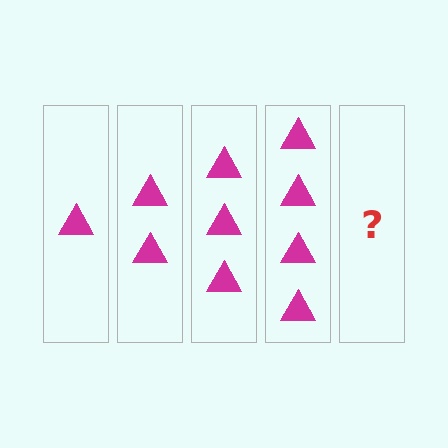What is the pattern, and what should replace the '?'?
The pattern is that each step adds one more triangle. The '?' should be 5 triangles.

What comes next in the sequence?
The next element should be 5 triangles.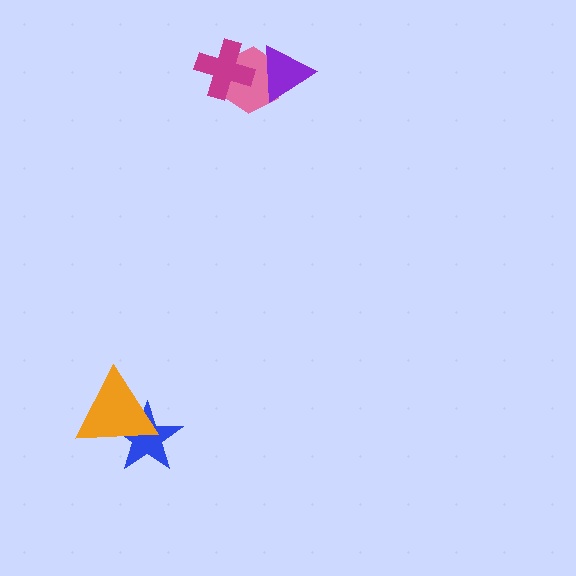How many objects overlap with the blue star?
1 object overlaps with the blue star.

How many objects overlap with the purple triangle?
1 object overlaps with the purple triangle.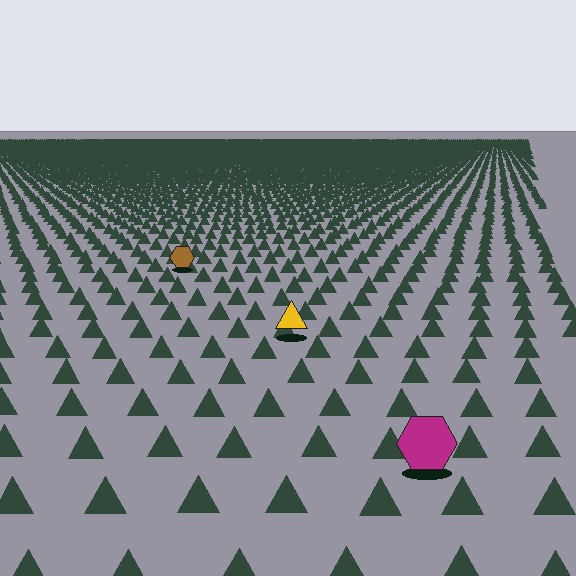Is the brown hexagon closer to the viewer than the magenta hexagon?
No. The magenta hexagon is closer — you can tell from the texture gradient: the ground texture is coarser near it.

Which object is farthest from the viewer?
The brown hexagon is farthest from the viewer. It appears smaller and the ground texture around it is denser.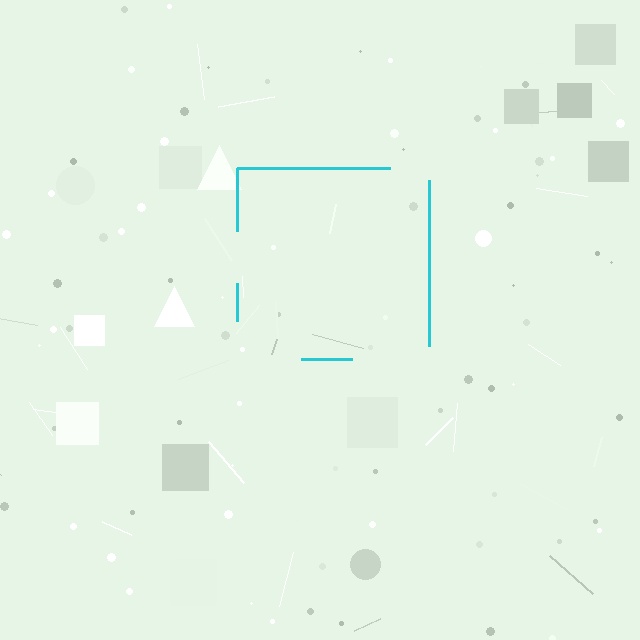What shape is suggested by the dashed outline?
The dashed outline suggests a square.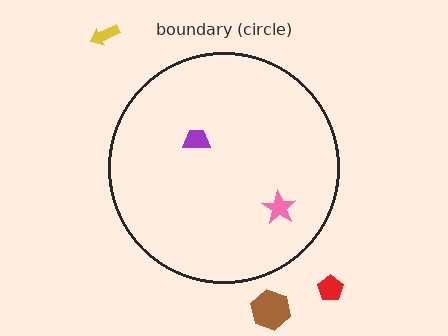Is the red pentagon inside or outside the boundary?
Outside.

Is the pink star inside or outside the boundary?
Inside.